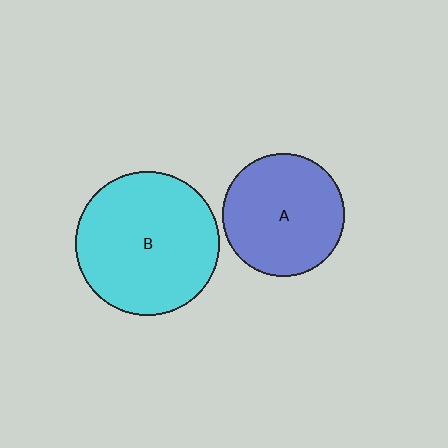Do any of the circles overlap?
No, none of the circles overlap.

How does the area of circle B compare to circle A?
Approximately 1.4 times.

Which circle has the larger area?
Circle B (cyan).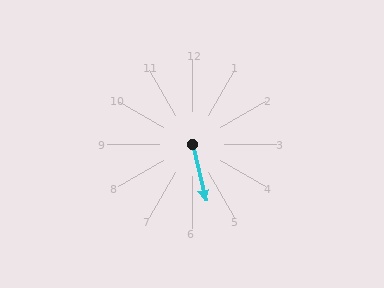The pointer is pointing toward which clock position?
Roughly 6 o'clock.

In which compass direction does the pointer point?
South.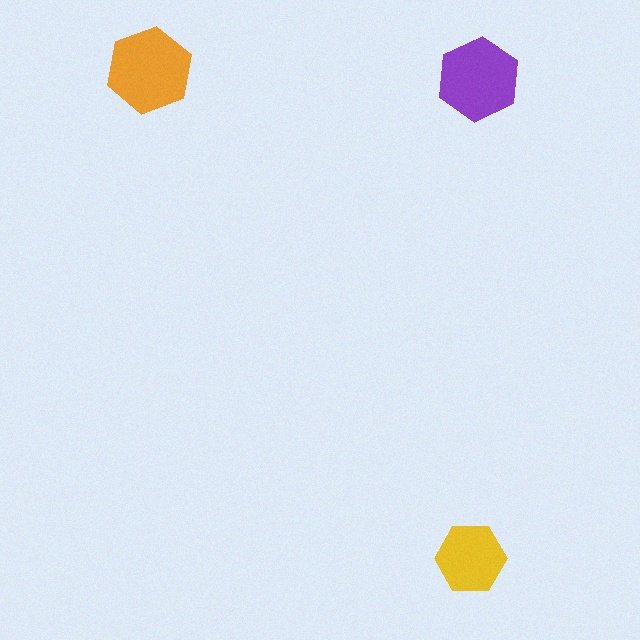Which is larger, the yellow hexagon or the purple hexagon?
The purple one.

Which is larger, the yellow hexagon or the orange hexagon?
The orange one.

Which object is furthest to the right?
The purple hexagon is rightmost.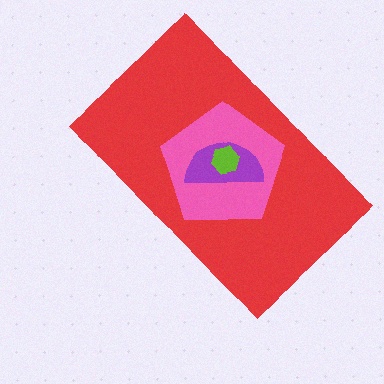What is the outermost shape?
The red rectangle.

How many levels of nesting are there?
4.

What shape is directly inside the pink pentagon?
The purple semicircle.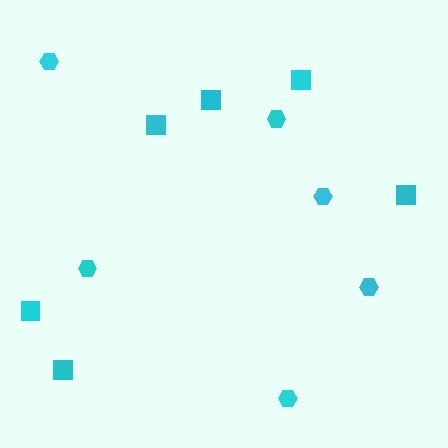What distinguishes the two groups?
There are 2 groups: one group of hexagons (6) and one group of squares (6).